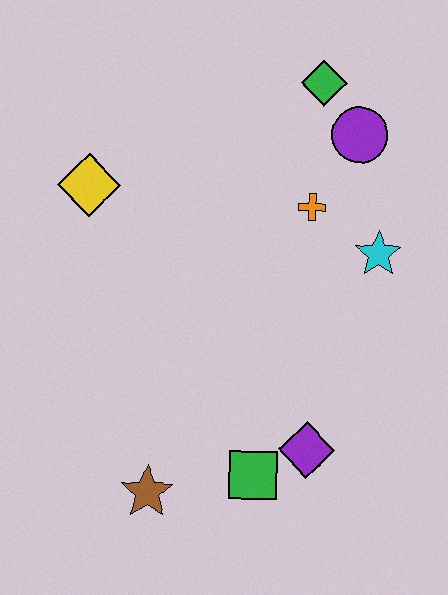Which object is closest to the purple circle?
The green diamond is closest to the purple circle.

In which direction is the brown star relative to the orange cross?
The brown star is below the orange cross.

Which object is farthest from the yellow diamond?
The purple diamond is farthest from the yellow diamond.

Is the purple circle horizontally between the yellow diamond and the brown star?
No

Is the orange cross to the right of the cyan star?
No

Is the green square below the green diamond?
Yes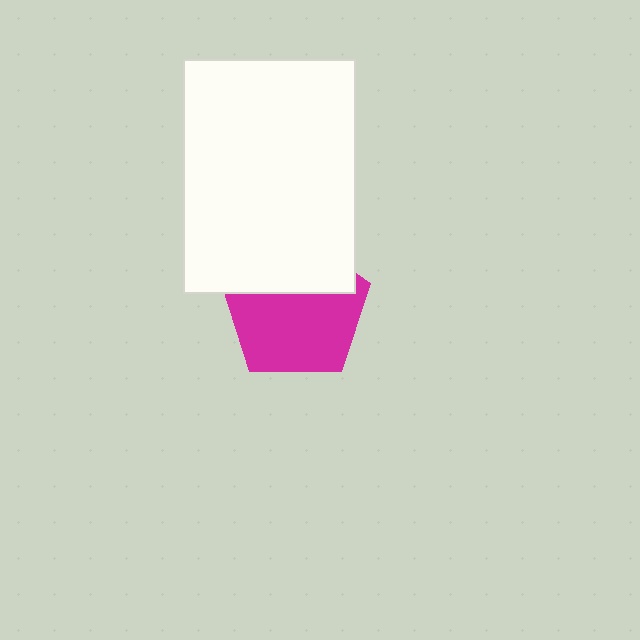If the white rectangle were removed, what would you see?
You would see the complete magenta pentagon.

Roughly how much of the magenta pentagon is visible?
About half of it is visible (roughly 64%).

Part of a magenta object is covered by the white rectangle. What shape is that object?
It is a pentagon.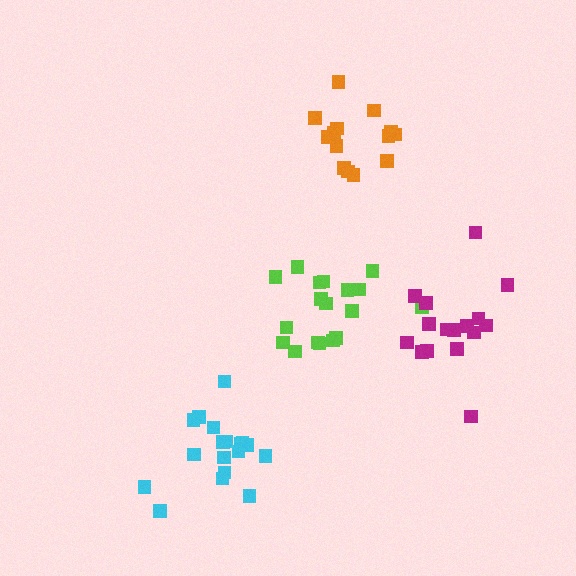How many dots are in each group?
Group 1: 18 dots, Group 2: 14 dots, Group 3: 18 dots, Group 4: 16 dots (66 total).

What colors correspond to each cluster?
The clusters are colored: lime, orange, cyan, magenta.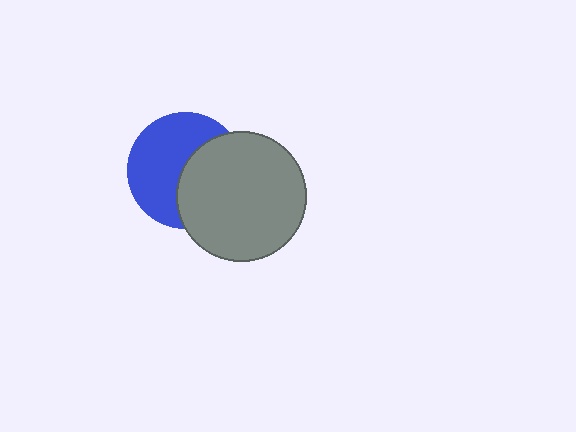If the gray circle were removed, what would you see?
You would see the complete blue circle.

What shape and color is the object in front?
The object in front is a gray circle.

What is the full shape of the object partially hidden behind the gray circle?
The partially hidden object is a blue circle.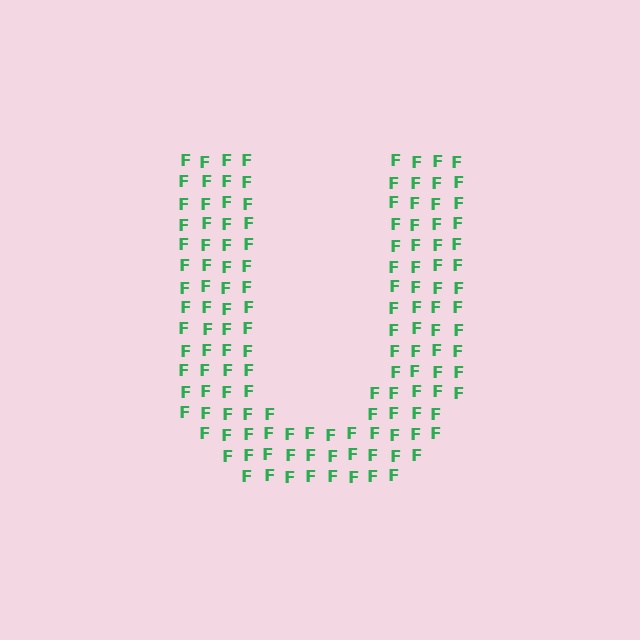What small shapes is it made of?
It is made of small letter F's.